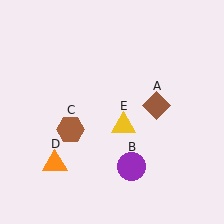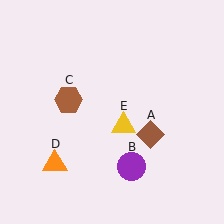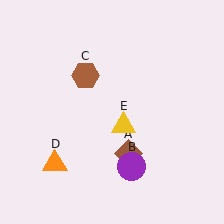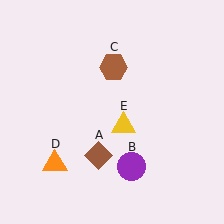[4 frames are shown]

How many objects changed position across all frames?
2 objects changed position: brown diamond (object A), brown hexagon (object C).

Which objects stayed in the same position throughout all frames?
Purple circle (object B) and orange triangle (object D) and yellow triangle (object E) remained stationary.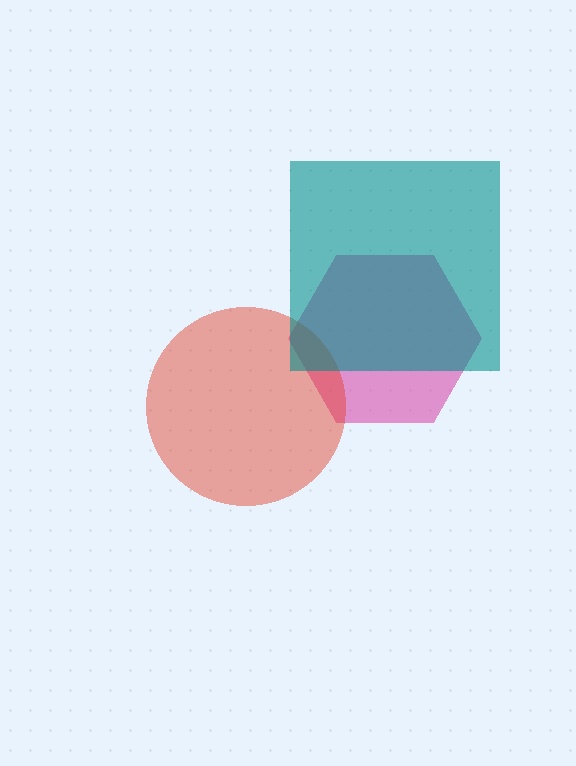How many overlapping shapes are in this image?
There are 3 overlapping shapes in the image.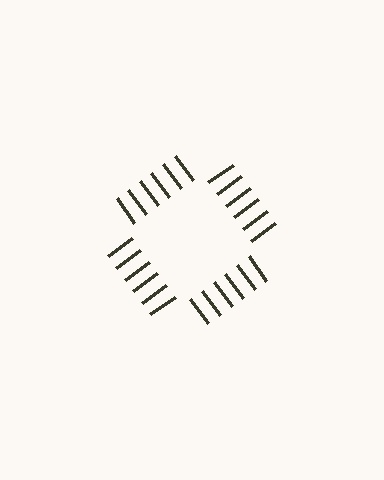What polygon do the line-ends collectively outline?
An illusory square — the line segments terminate on its edges but no continuous stroke is drawn.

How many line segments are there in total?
24 — 6 along each of the 4 edges.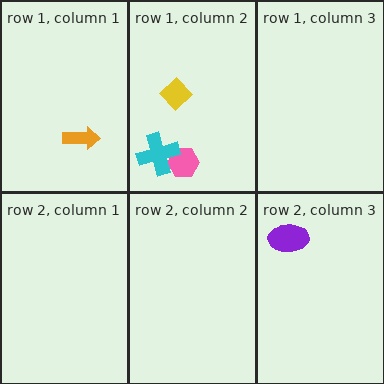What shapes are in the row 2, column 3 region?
The purple ellipse.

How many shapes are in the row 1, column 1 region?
1.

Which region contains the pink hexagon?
The row 1, column 2 region.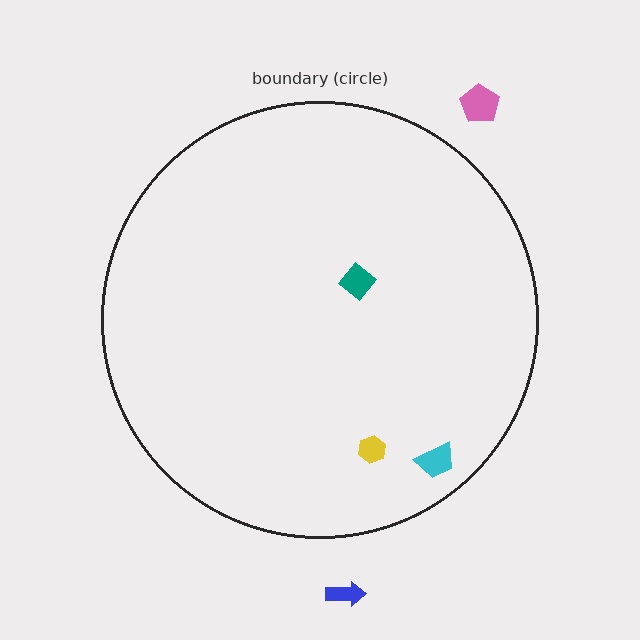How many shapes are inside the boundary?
3 inside, 2 outside.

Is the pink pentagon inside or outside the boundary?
Outside.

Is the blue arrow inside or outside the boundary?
Outside.